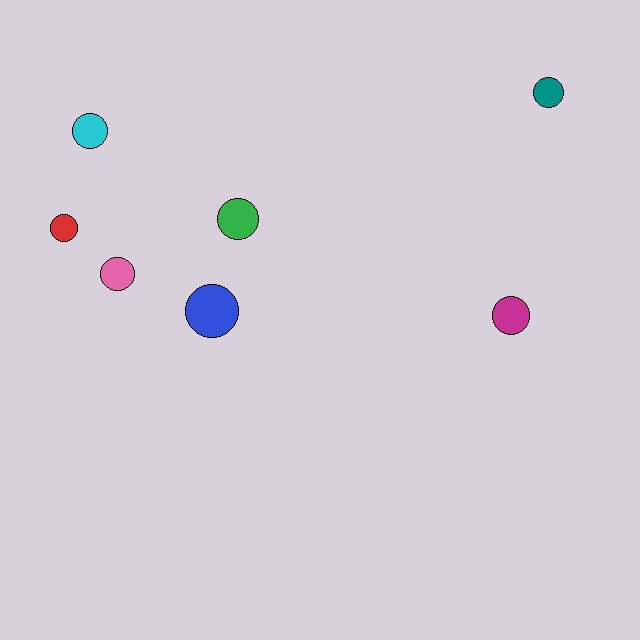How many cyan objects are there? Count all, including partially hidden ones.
There is 1 cyan object.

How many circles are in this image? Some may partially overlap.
There are 7 circles.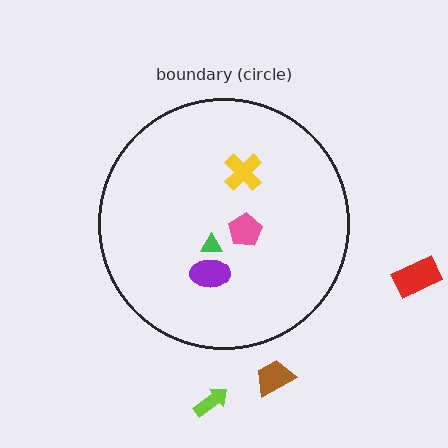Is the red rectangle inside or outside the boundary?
Outside.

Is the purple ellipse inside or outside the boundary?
Inside.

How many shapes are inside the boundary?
4 inside, 3 outside.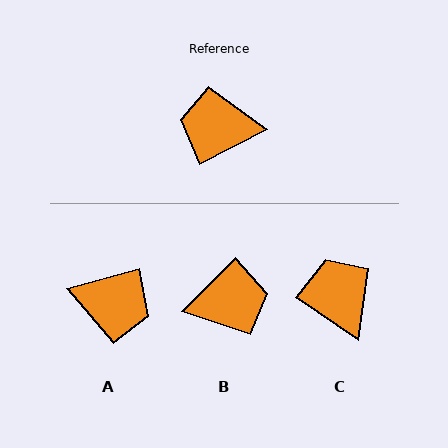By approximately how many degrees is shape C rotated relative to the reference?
Approximately 62 degrees clockwise.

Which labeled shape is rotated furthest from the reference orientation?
A, about 167 degrees away.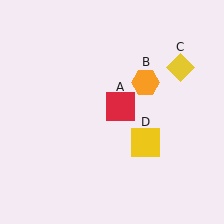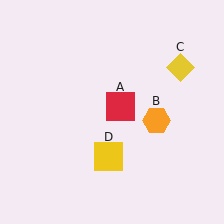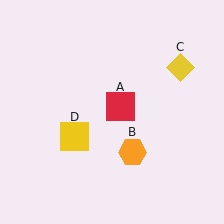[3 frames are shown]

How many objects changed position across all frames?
2 objects changed position: orange hexagon (object B), yellow square (object D).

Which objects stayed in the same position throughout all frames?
Red square (object A) and yellow diamond (object C) remained stationary.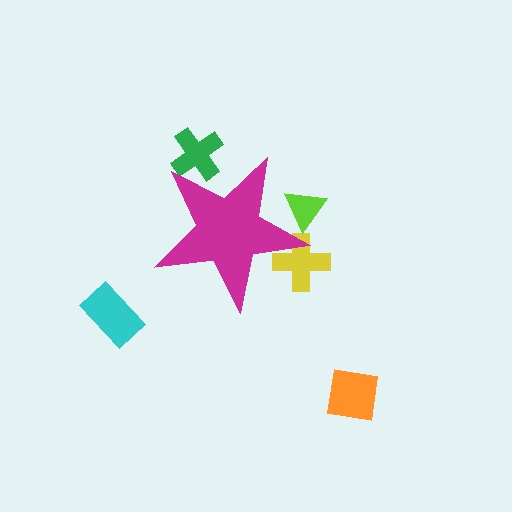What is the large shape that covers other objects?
A magenta star.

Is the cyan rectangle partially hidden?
No, the cyan rectangle is fully visible.